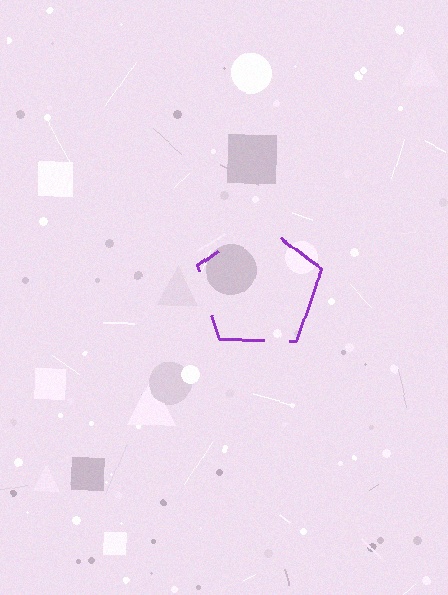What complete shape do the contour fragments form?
The contour fragments form a pentagon.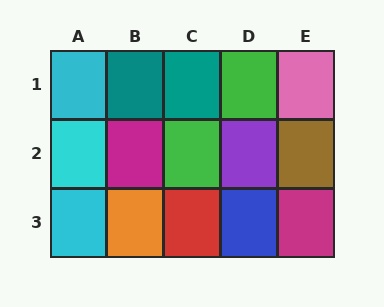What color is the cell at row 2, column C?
Green.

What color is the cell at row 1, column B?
Teal.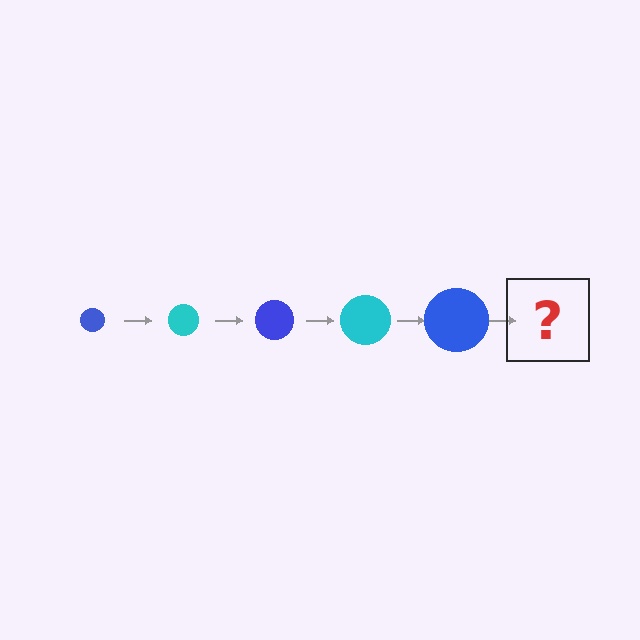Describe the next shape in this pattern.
It should be a cyan circle, larger than the previous one.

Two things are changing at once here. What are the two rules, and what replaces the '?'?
The two rules are that the circle grows larger each step and the color cycles through blue and cyan. The '?' should be a cyan circle, larger than the previous one.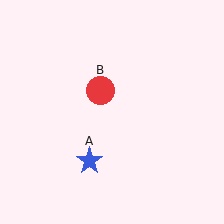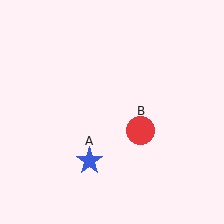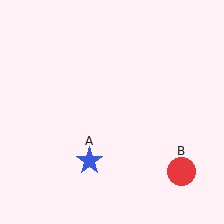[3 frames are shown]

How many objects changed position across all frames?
1 object changed position: red circle (object B).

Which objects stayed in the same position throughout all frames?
Blue star (object A) remained stationary.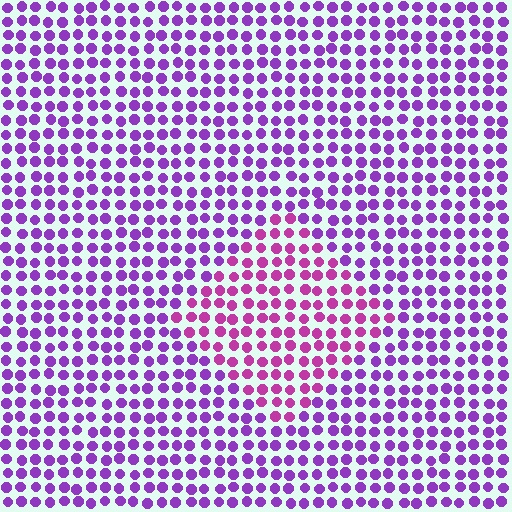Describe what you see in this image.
The image is filled with small purple elements in a uniform arrangement. A diamond-shaped region is visible where the elements are tinted to a slightly different hue, forming a subtle color boundary.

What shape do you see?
I see a diamond.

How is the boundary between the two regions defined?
The boundary is defined purely by a slight shift in hue (about 33 degrees). Spacing, size, and orientation are identical on both sides.